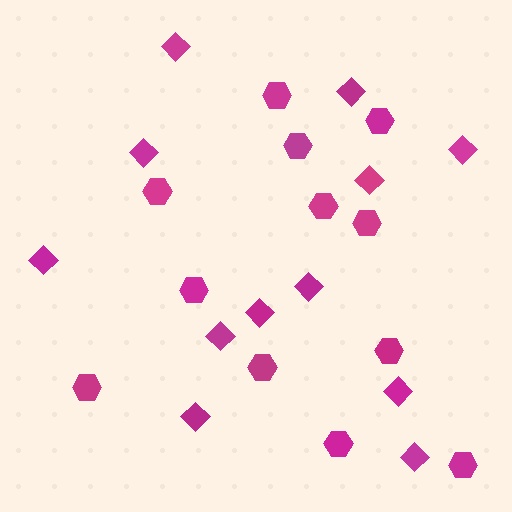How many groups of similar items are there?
There are 2 groups: one group of hexagons (12) and one group of diamonds (12).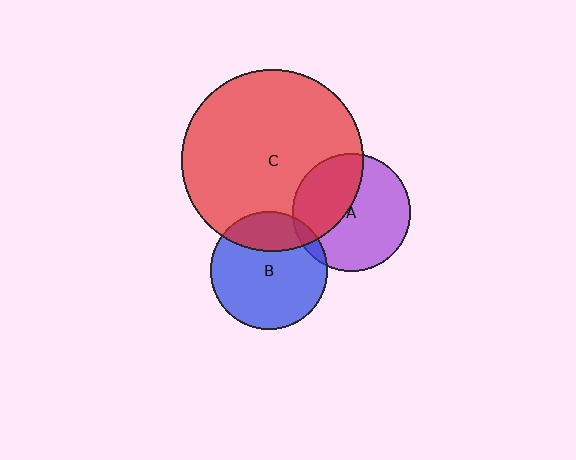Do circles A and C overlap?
Yes.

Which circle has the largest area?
Circle C (red).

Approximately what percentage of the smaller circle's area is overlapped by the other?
Approximately 40%.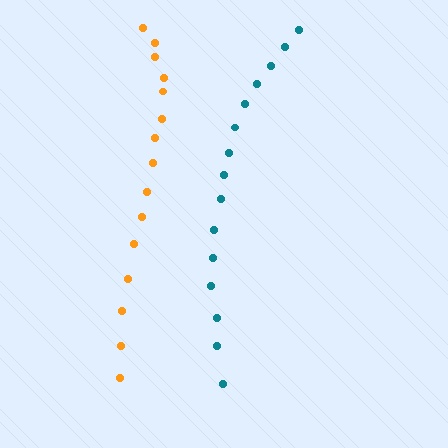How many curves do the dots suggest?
There are 2 distinct paths.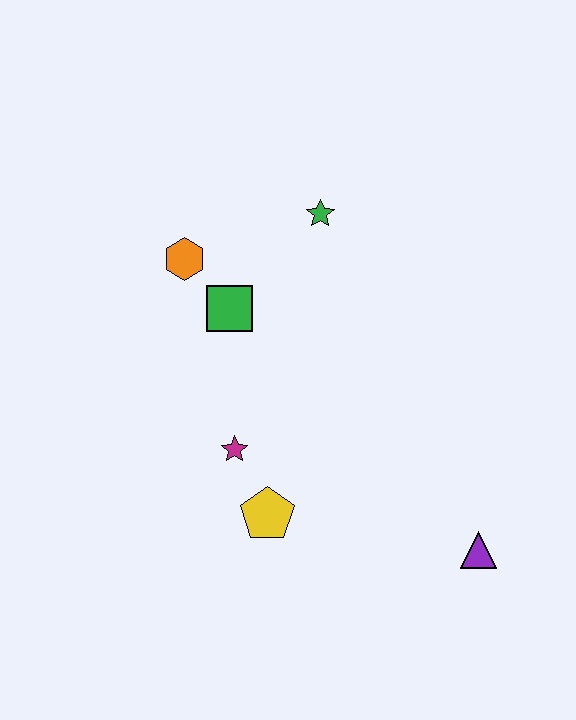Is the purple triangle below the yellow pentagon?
Yes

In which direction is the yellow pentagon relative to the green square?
The yellow pentagon is below the green square.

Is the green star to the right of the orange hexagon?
Yes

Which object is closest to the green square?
The orange hexagon is closest to the green square.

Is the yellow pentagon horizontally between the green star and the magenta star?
Yes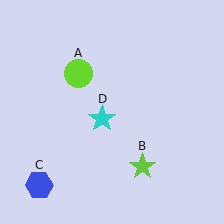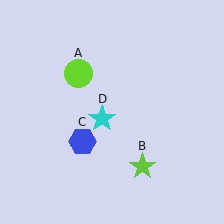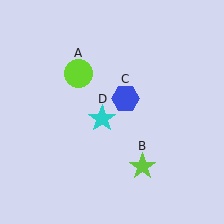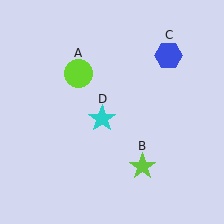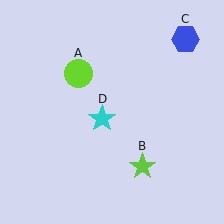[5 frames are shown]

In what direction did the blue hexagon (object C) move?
The blue hexagon (object C) moved up and to the right.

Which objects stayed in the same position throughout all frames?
Lime circle (object A) and lime star (object B) and cyan star (object D) remained stationary.